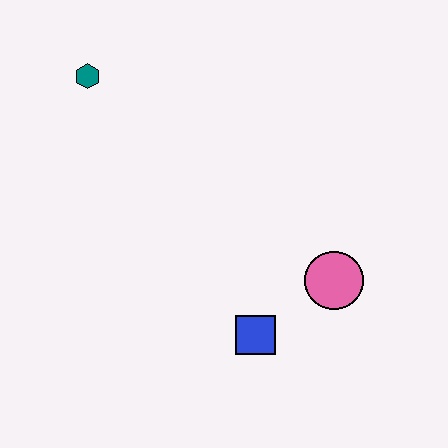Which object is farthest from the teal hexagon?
The pink circle is farthest from the teal hexagon.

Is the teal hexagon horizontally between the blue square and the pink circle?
No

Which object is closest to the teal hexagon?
The blue square is closest to the teal hexagon.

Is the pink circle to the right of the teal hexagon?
Yes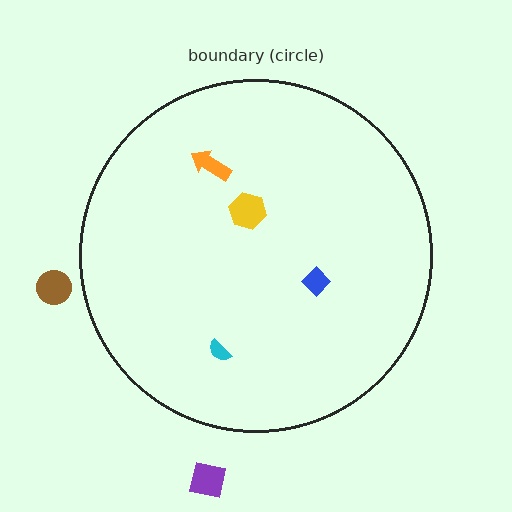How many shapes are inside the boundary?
4 inside, 2 outside.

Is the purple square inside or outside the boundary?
Outside.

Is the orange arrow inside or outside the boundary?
Inside.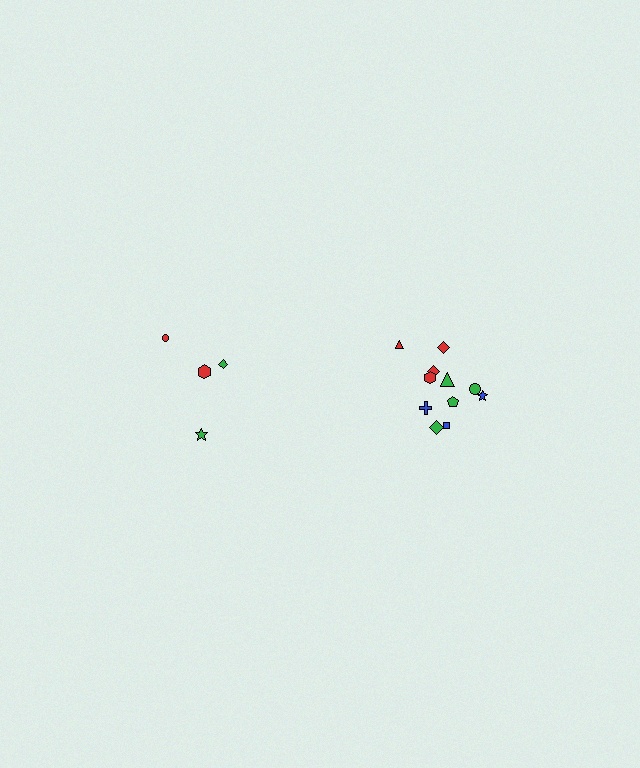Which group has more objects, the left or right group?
The right group.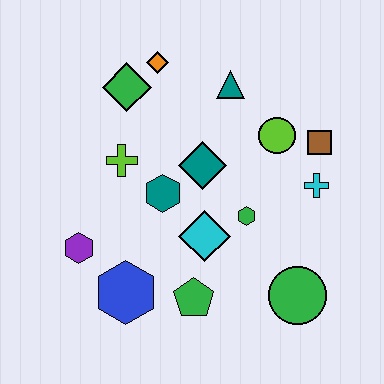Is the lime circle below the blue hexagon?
No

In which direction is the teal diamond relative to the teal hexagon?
The teal diamond is to the right of the teal hexagon.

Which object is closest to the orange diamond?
The green diamond is closest to the orange diamond.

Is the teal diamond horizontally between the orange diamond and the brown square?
Yes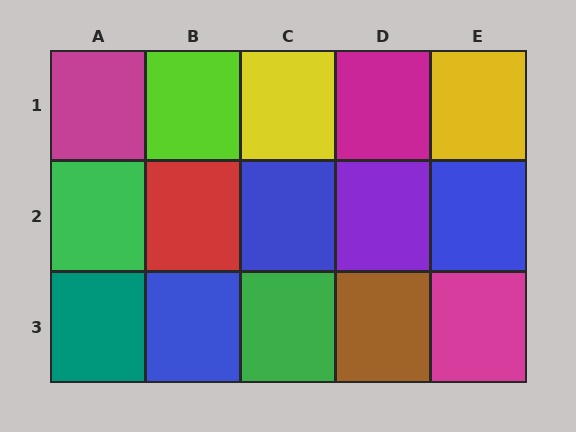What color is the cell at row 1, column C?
Yellow.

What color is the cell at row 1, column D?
Magenta.